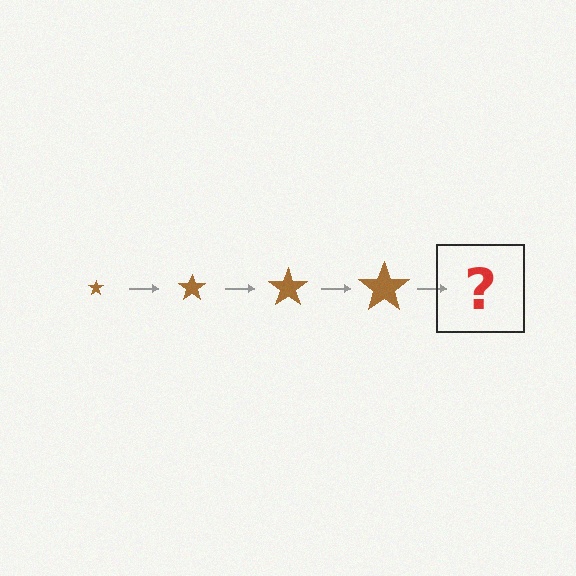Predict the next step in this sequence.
The next step is a brown star, larger than the previous one.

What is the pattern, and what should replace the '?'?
The pattern is that the star gets progressively larger each step. The '?' should be a brown star, larger than the previous one.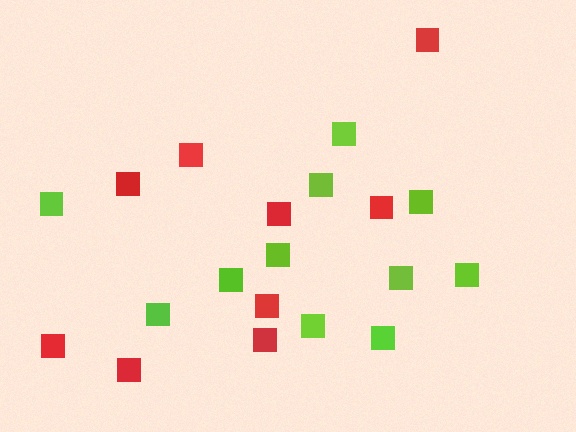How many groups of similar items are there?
There are 2 groups: one group of lime squares (11) and one group of red squares (9).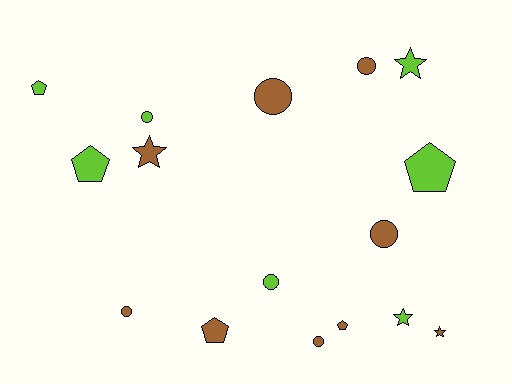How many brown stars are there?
There are 2 brown stars.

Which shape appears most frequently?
Circle, with 7 objects.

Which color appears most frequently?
Brown, with 9 objects.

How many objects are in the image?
There are 16 objects.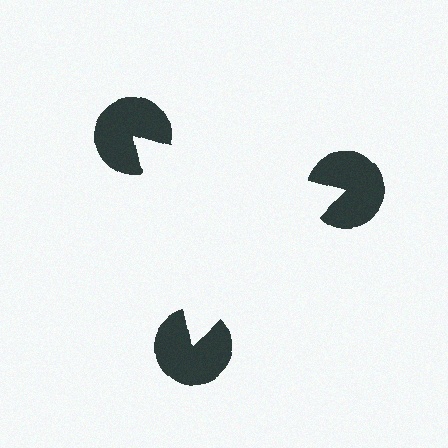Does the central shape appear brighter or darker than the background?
It typically appears slightly brighter than the background, even though no actual brightness change is drawn.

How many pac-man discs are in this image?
There are 3 — one at each vertex of the illusory triangle.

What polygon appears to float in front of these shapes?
An illusory triangle — its edges are inferred from the aligned wedge cuts in the pac-man discs, not physically drawn.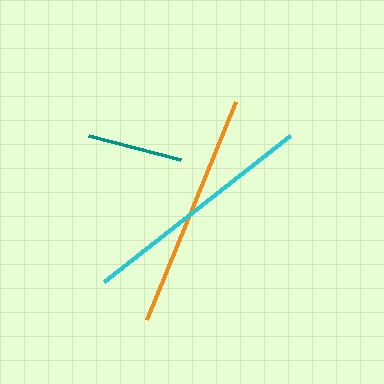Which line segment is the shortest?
The teal line is the shortest at approximately 95 pixels.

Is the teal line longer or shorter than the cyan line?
The cyan line is longer than the teal line.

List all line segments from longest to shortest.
From longest to shortest: cyan, orange, teal.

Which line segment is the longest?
The cyan line is the longest at approximately 236 pixels.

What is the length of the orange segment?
The orange segment is approximately 235 pixels long.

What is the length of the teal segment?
The teal segment is approximately 95 pixels long.